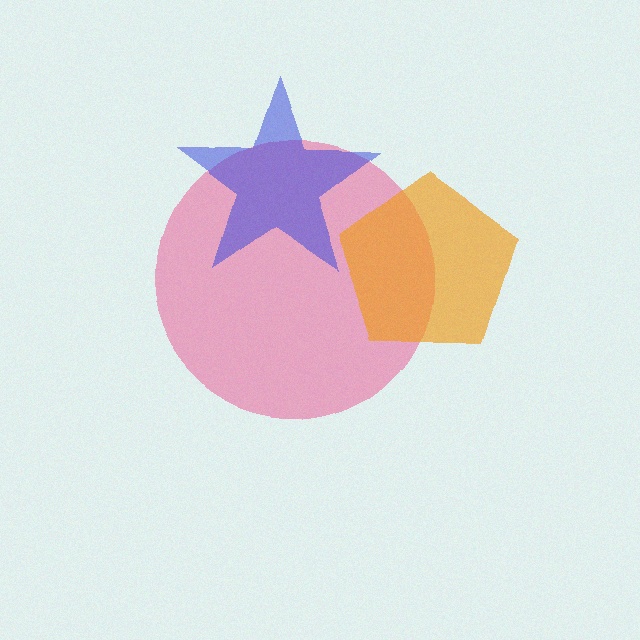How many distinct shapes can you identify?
There are 3 distinct shapes: a pink circle, a blue star, an orange pentagon.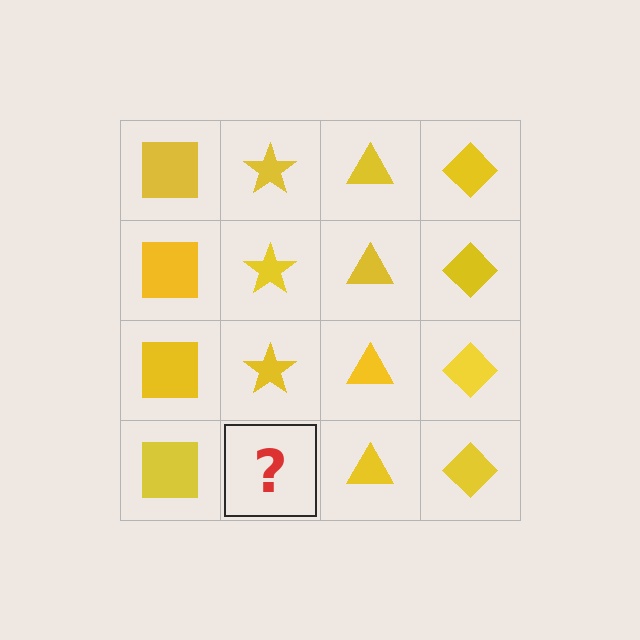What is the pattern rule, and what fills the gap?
The rule is that each column has a consistent shape. The gap should be filled with a yellow star.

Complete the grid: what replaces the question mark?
The question mark should be replaced with a yellow star.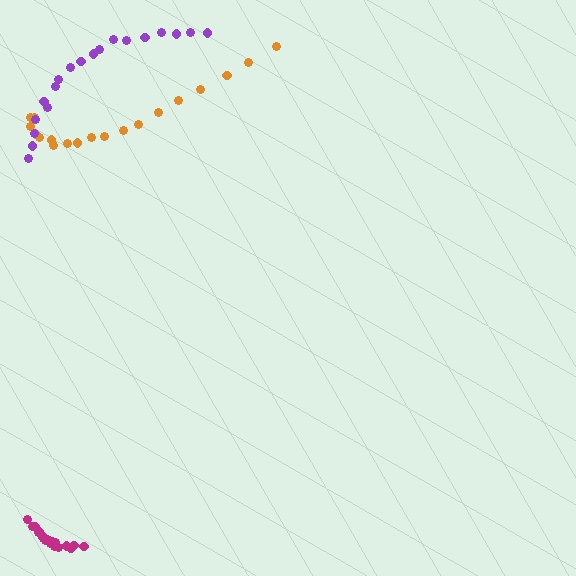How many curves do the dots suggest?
There are 3 distinct paths.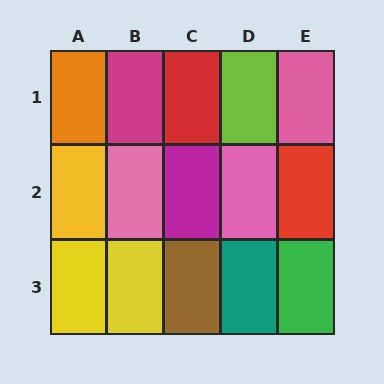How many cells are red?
2 cells are red.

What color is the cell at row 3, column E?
Green.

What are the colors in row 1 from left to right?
Orange, magenta, red, lime, pink.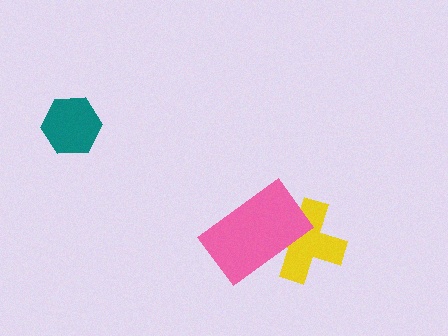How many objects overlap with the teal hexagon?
0 objects overlap with the teal hexagon.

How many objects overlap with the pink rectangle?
1 object overlaps with the pink rectangle.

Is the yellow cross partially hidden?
Yes, it is partially covered by another shape.